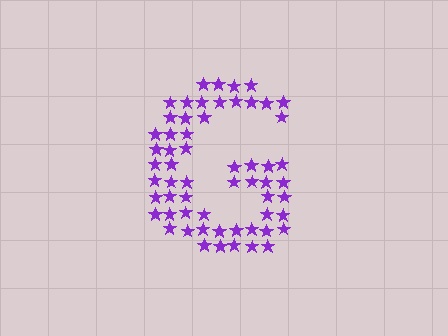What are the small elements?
The small elements are stars.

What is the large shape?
The large shape is the letter G.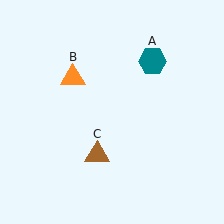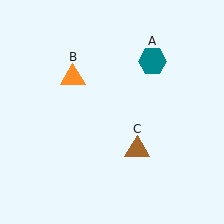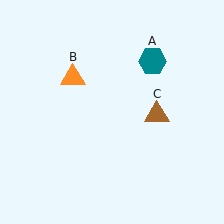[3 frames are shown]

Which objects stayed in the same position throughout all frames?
Teal hexagon (object A) and orange triangle (object B) remained stationary.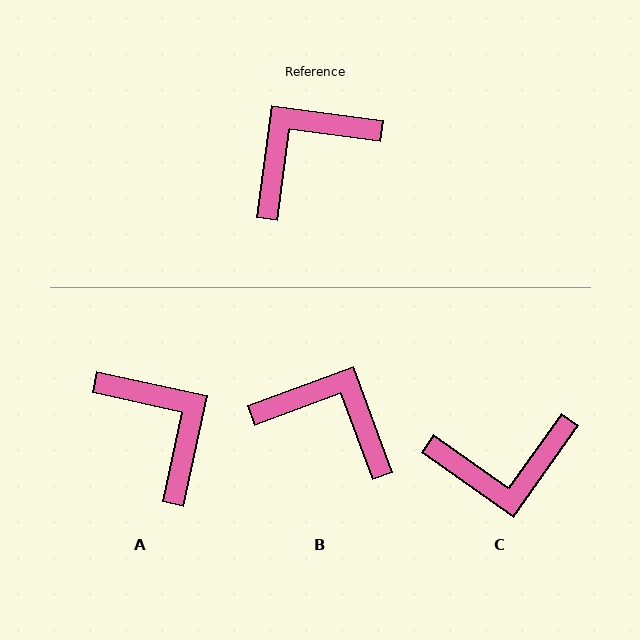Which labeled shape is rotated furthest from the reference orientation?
C, about 152 degrees away.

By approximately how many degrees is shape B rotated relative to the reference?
Approximately 62 degrees clockwise.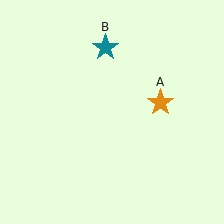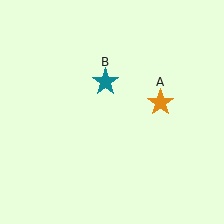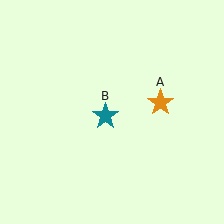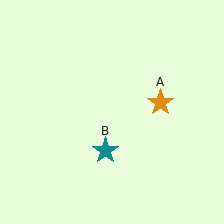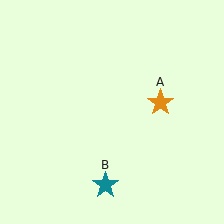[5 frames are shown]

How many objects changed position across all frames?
1 object changed position: teal star (object B).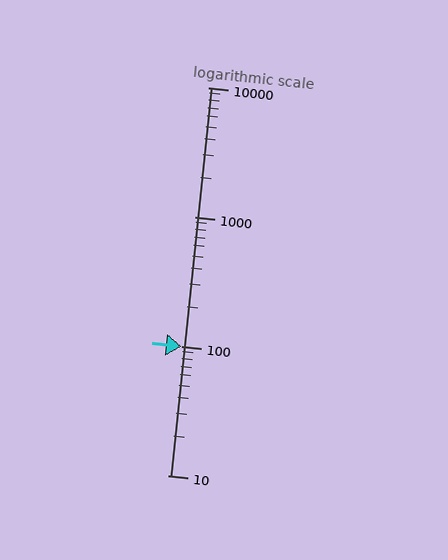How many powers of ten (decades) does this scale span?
The scale spans 3 decades, from 10 to 10000.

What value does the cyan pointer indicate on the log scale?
The pointer indicates approximately 100.